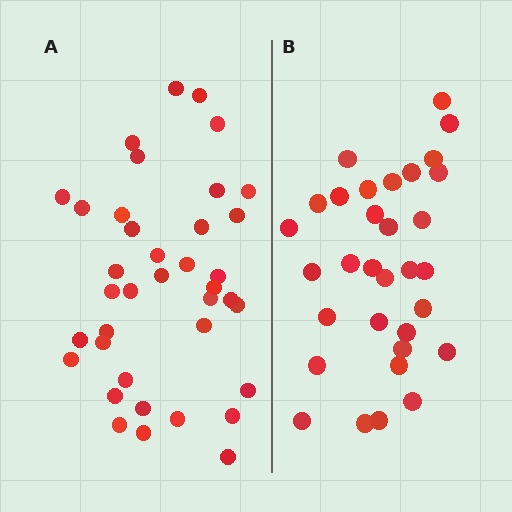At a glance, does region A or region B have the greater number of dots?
Region A (the left region) has more dots.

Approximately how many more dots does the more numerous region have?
Region A has about 6 more dots than region B.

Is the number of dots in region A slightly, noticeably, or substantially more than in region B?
Region A has only slightly more — the two regions are fairly close. The ratio is roughly 1.2 to 1.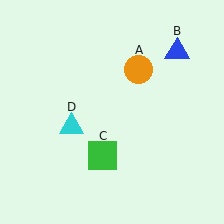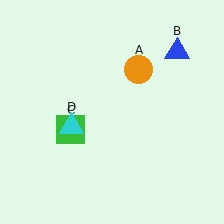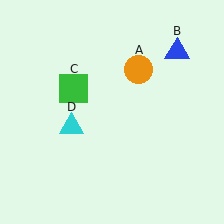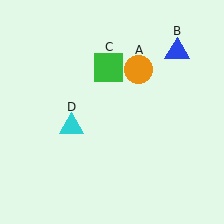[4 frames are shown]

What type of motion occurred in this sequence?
The green square (object C) rotated clockwise around the center of the scene.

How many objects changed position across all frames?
1 object changed position: green square (object C).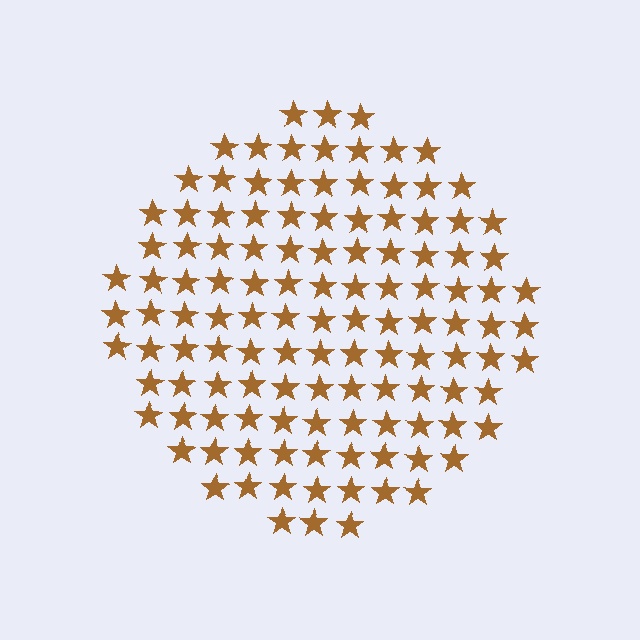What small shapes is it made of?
It is made of small stars.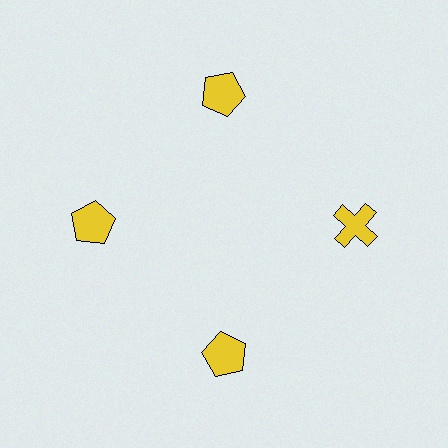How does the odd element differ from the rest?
It has a different shape: cross instead of pentagon.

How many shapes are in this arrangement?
There are 4 shapes arranged in a ring pattern.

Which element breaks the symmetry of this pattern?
The yellow cross at roughly the 3 o'clock position breaks the symmetry. All other shapes are yellow pentagons.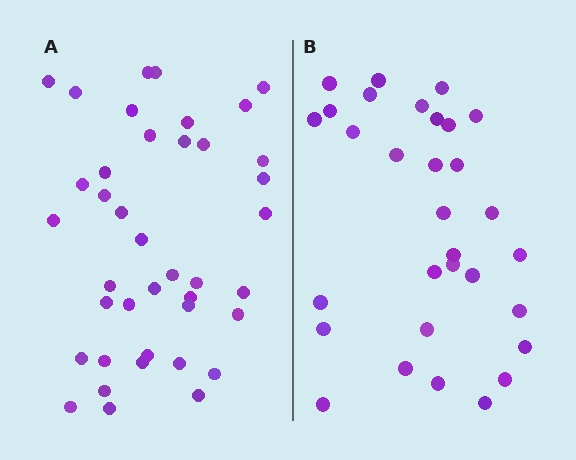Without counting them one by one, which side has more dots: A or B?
Region A (the left region) has more dots.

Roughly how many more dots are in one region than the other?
Region A has roughly 8 or so more dots than region B.